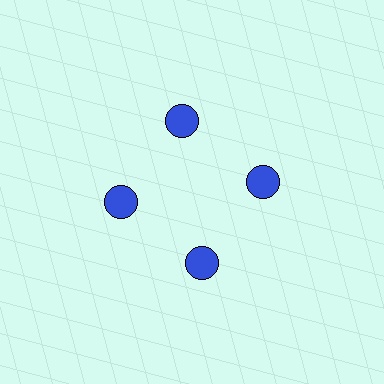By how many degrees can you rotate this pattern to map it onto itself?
The pattern maps onto itself every 90 degrees of rotation.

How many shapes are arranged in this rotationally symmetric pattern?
There are 4 shapes, arranged in 4 groups of 1.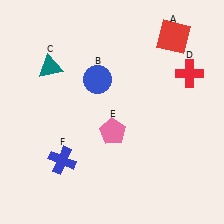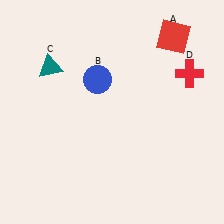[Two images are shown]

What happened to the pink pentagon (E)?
The pink pentagon (E) was removed in Image 2. It was in the bottom-right area of Image 1.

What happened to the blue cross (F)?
The blue cross (F) was removed in Image 2. It was in the bottom-left area of Image 1.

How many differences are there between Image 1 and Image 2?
There are 2 differences between the two images.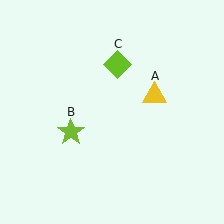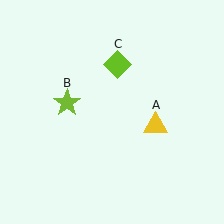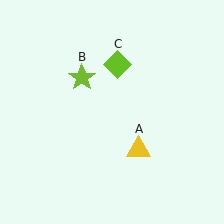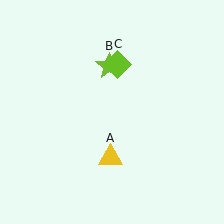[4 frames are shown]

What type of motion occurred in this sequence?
The yellow triangle (object A), lime star (object B) rotated clockwise around the center of the scene.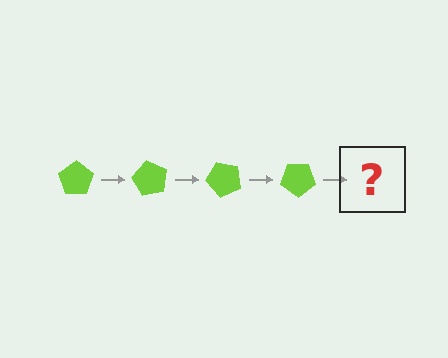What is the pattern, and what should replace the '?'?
The pattern is that the pentagon rotates 60 degrees each step. The '?' should be a lime pentagon rotated 240 degrees.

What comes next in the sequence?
The next element should be a lime pentagon rotated 240 degrees.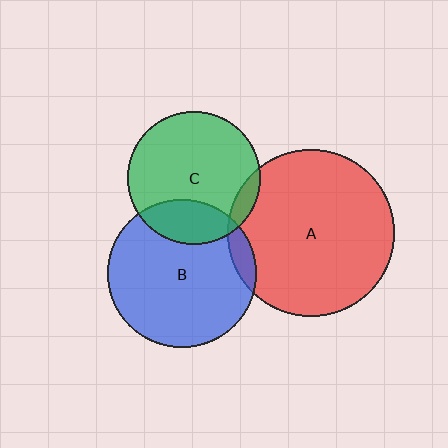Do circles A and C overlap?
Yes.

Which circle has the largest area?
Circle A (red).